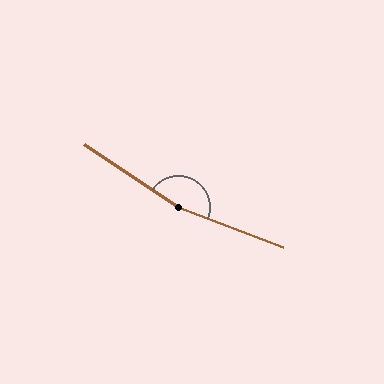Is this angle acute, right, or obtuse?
It is obtuse.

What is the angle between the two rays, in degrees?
Approximately 167 degrees.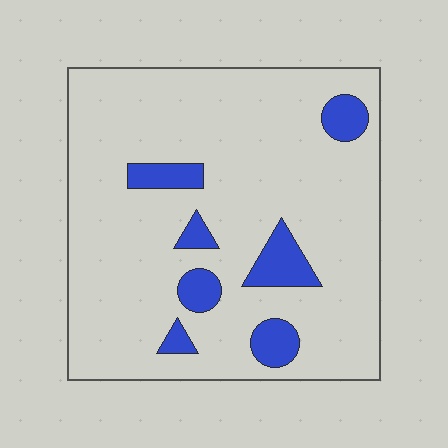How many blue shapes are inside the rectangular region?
7.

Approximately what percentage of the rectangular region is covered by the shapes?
Approximately 10%.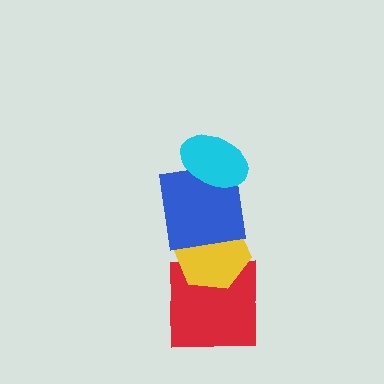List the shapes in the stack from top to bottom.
From top to bottom: the cyan ellipse, the blue square, the yellow hexagon, the red square.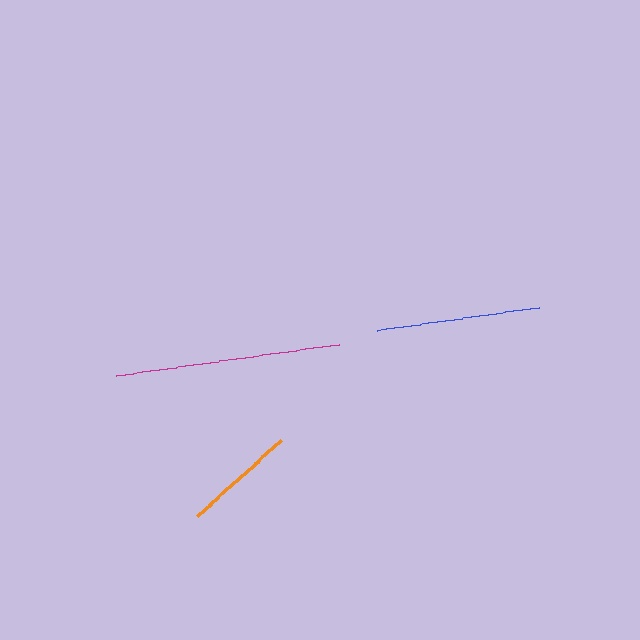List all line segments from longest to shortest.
From longest to shortest: magenta, blue, orange.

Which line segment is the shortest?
The orange line is the shortest at approximately 113 pixels.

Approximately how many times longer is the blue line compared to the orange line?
The blue line is approximately 1.4 times the length of the orange line.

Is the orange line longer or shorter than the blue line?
The blue line is longer than the orange line.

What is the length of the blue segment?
The blue segment is approximately 163 pixels long.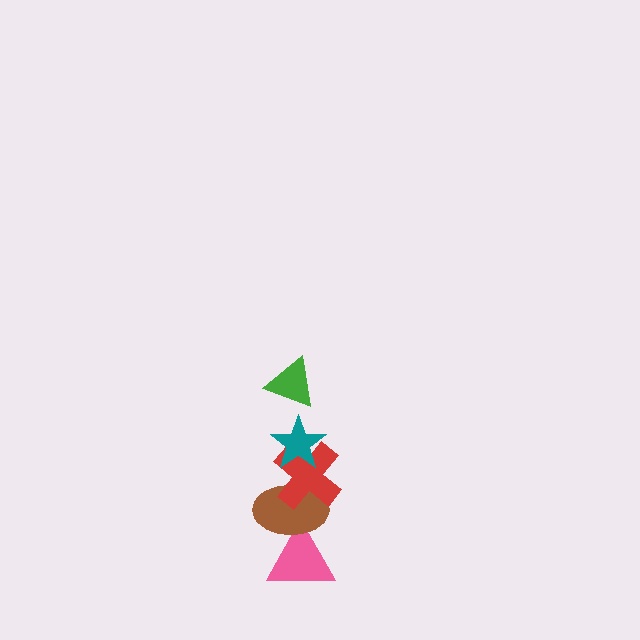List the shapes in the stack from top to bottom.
From top to bottom: the green triangle, the teal star, the red cross, the brown ellipse, the pink triangle.